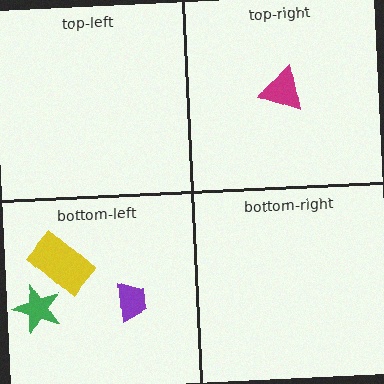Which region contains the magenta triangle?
The top-right region.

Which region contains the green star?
The bottom-left region.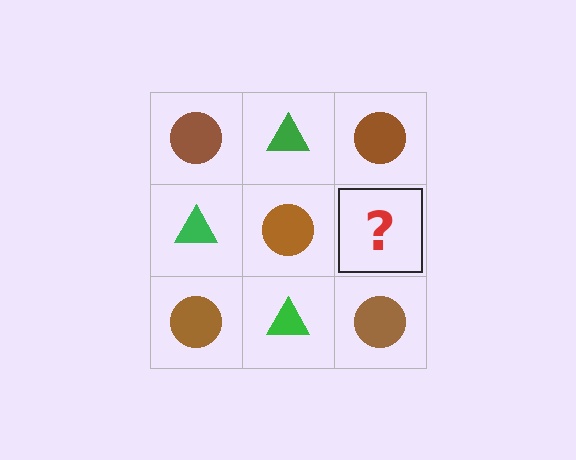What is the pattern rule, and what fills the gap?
The rule is that it alternates brown circle and green triangle in a checkerboard pattern. The gap should be filled with a green triangle.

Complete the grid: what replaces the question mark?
The question mark should be replaced with a green triangle.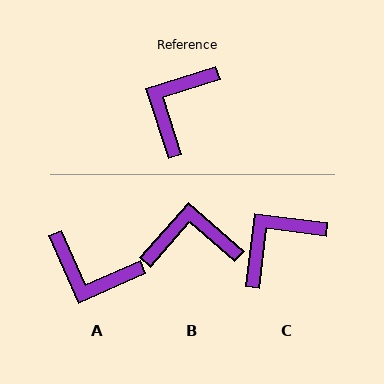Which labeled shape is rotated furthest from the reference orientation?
A, about 96 degrees away.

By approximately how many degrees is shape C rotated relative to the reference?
Approximately 25 degrees clockwise.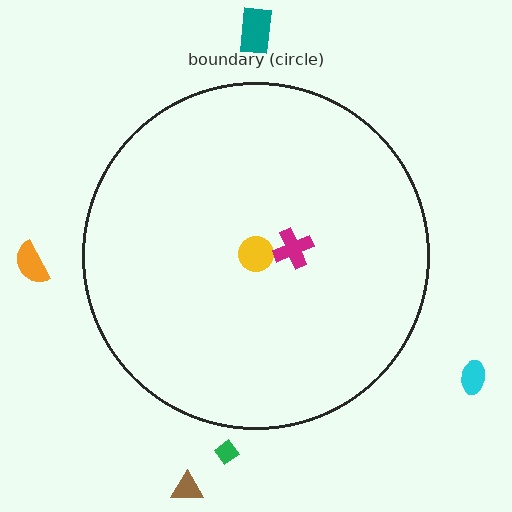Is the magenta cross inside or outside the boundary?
Inside.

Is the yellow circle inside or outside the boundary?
Inside.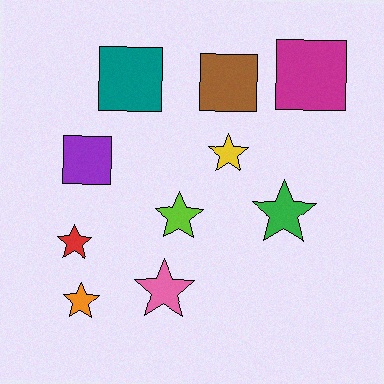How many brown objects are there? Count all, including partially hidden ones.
There is 1 brown object.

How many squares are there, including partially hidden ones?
There are 4 squares.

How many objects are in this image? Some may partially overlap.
There are 10 objects.